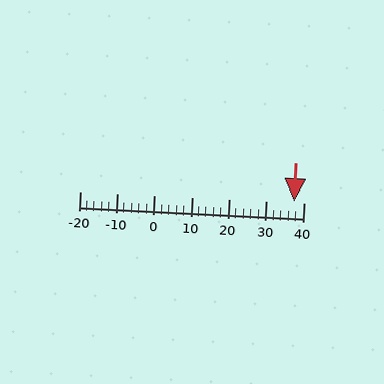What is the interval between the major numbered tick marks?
The major tick marks are spaced 10 units apart.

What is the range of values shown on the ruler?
The ruler shows values from -20 to 40.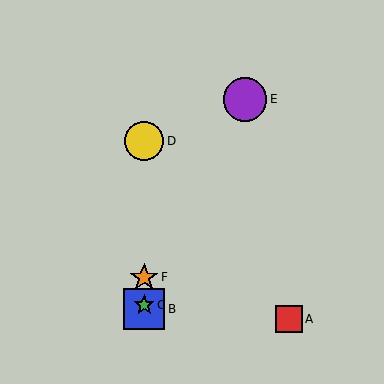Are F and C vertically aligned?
Yes, both are at x≈144.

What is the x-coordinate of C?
Object C is at x≈144.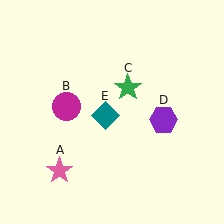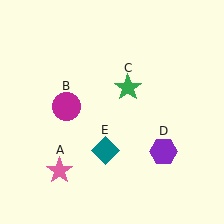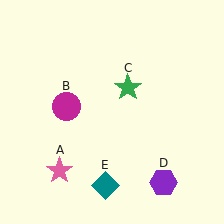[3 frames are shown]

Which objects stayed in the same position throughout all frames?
Pink star (object A) and magenta circle (object B) and green star (object C) remained stationary.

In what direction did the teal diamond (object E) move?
The teal diamond (object E) moved down.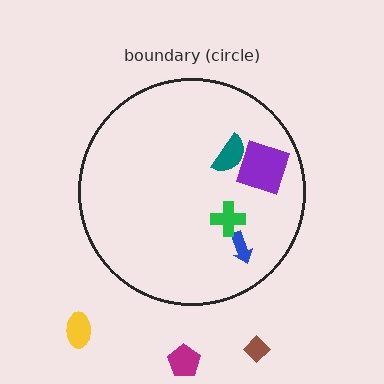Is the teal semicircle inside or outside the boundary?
Inside.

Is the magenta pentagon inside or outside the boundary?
Outside.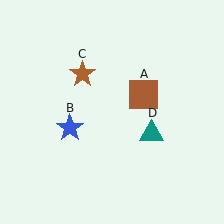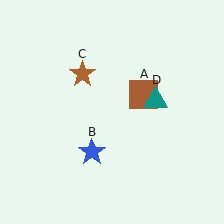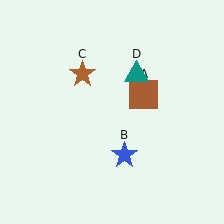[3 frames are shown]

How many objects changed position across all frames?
2 objects changed position: blue star (object B), teal triangle (object D).